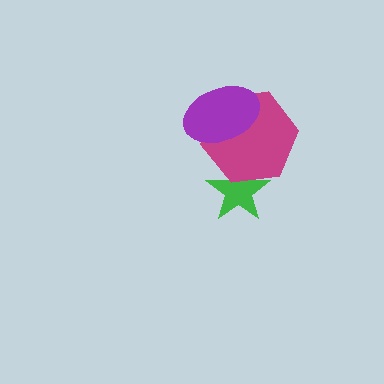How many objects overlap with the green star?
1 object overlaps with the green star.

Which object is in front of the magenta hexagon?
The purple ellipse is in front of the magenta hexagon.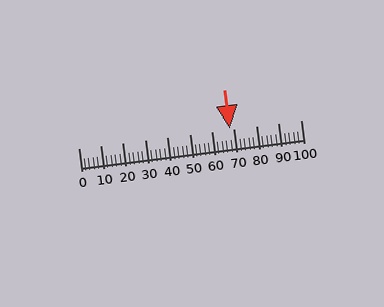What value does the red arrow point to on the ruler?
The red arrow points to approximately 68.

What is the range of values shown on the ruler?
The ruler shows values from 0 to 100.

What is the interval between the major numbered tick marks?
The major tick marks are spaced 10 units apart.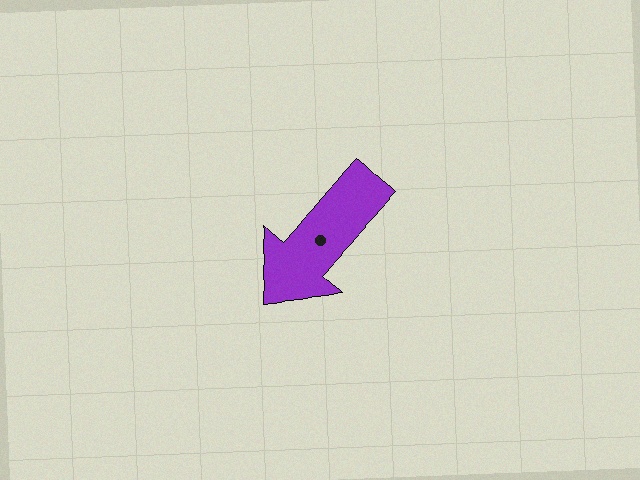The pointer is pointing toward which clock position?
Roughly 7 o'clock.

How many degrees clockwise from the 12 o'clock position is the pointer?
Approximately 223 degrees.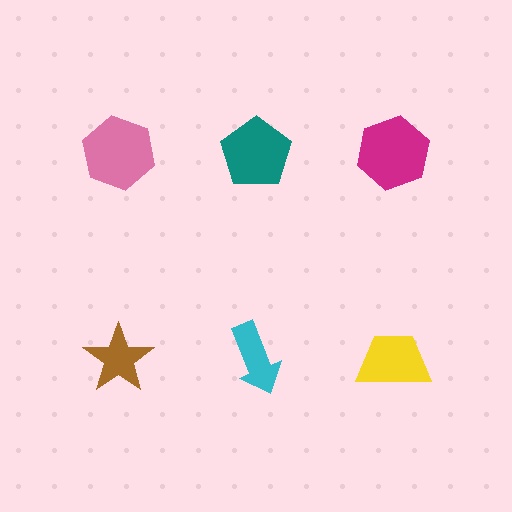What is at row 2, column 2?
A cyan arrow.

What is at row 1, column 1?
A pink hexagon.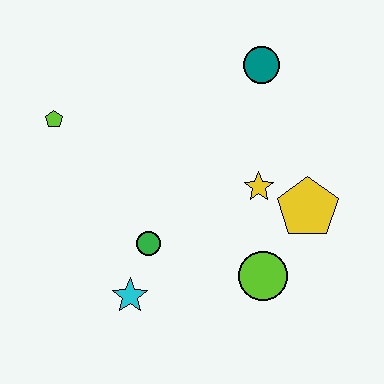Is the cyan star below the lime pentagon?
Yes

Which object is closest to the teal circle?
The yellow star is closest to the teal circle.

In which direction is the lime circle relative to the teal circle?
The lime circle is below the teal circle.